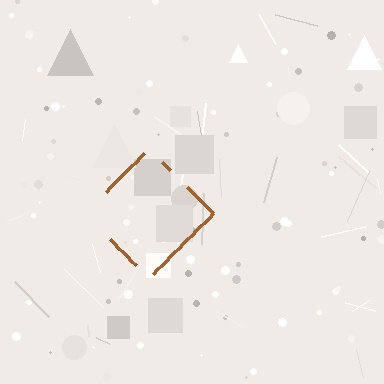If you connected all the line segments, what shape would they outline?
They would outline a diamond.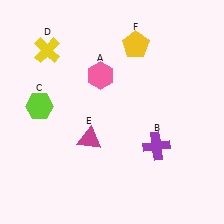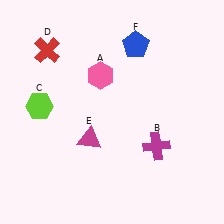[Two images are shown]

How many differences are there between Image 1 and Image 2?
There are 3 differences between the two images.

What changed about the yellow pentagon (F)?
In Image 1, F is yellow. In Image 2, it changed to blue.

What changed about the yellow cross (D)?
In Image 1, D is yellow. In Image 2, it changed to red.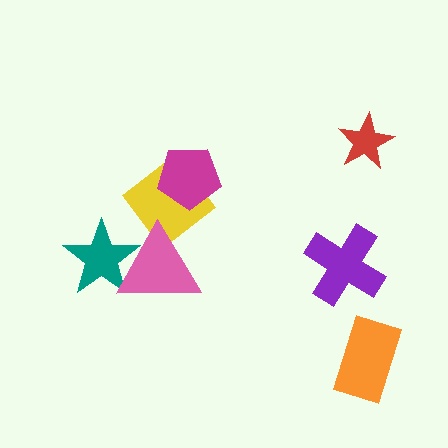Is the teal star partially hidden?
Yes, it is partially covered by another shape.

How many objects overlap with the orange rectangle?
0 objects overlap with the orange rectangle.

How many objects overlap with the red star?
0 objects overlap with the red star.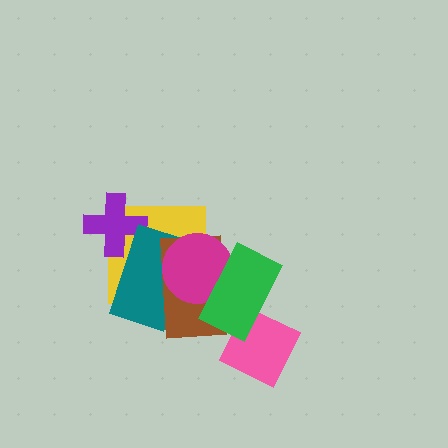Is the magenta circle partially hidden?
Yes, it is partially covered by another shape.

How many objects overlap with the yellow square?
4 objects overlap with the yellow square.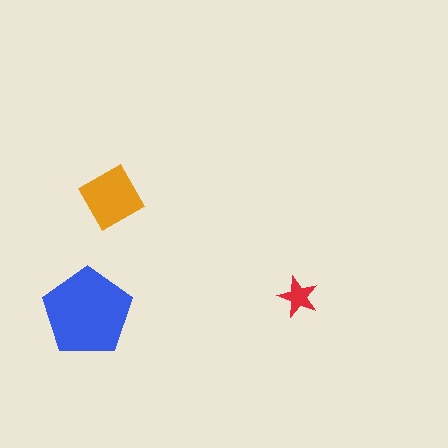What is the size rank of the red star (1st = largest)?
3rd.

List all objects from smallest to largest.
The red star, the orange square, the blue pentagon.